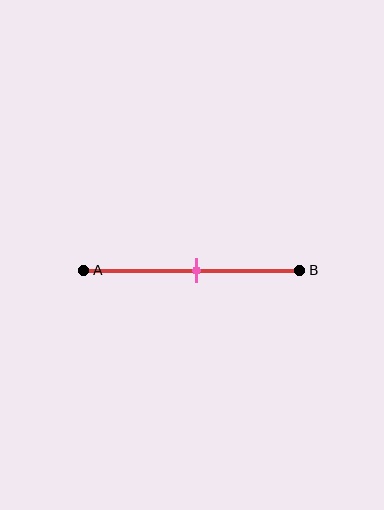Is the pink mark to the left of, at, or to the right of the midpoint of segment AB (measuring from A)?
The pink mark is approximately at the midpoint of segment AB.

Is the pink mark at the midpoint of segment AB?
Yes, the mark is approximately at the midpoint.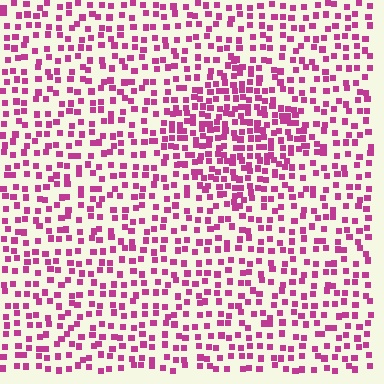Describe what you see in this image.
The image contains small magenta elements arranged at two different densities. A diamond-shaped region is visible where the elements are more densely packed than the surrounding area.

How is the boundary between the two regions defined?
The boundary is defined by a change in element density (approximately 1.8x ratio). All elements are the same color, size, and shape.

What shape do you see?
I see a diamond.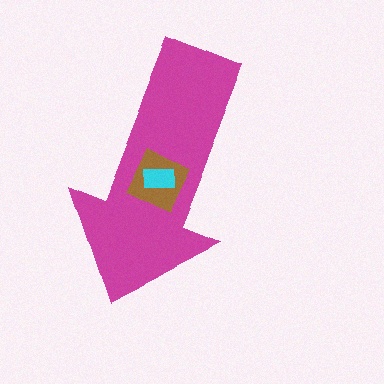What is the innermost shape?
The cyan rectangle.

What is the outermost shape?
The magenta arrow.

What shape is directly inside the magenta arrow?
The brown diamond.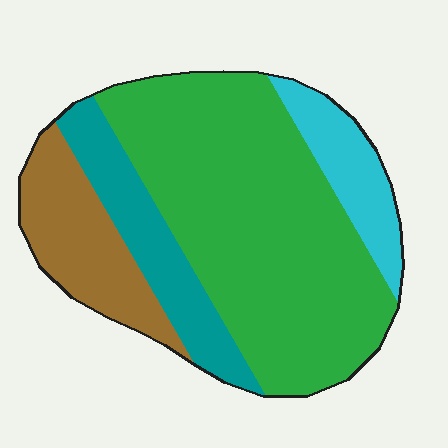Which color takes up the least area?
Cyan, at roughly 10%.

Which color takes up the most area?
Green, at roughly 55%.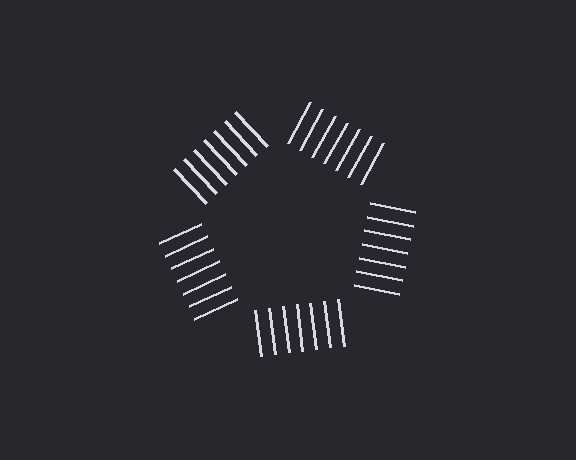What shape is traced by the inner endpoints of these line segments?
An illusory pentagon — the line segments terminate on its edges but no continuous stroke is drawn.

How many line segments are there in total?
35 — 7 along each of the 5 edges.